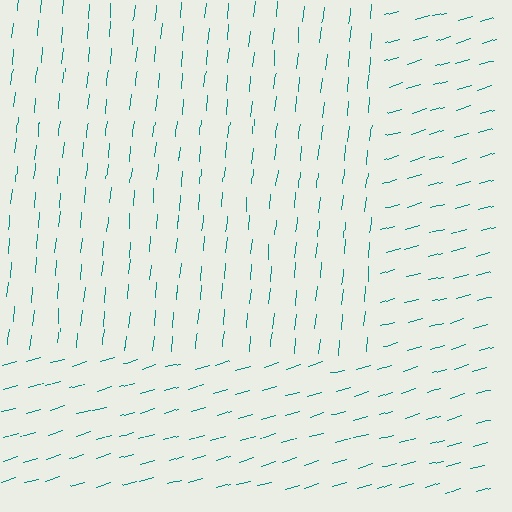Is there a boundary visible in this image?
Yes, there is a texture boundary formed by a change in line orientation.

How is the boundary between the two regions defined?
The boundary is defined purely by a change in line orientation (approximately 68 degrees difference). All lines are the same color and thickness.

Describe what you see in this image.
The image is filled with small teal line segments. A rectangle region in the image has lines oriented differently from the surrounding lines, creating a visible texture boundary.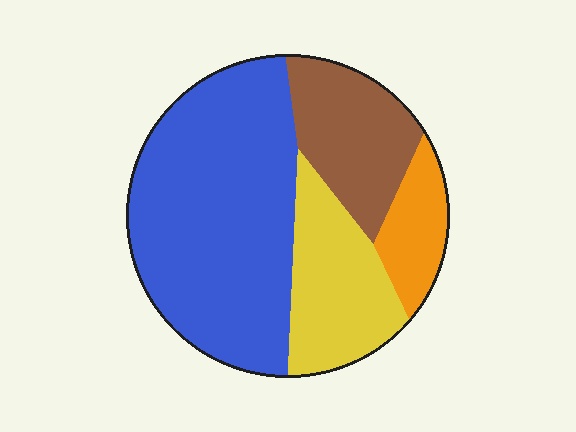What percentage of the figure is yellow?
Yellow covers roughly 20% of the figure.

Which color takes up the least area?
Orange, at roughly 10%.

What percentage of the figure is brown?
Brown takes up about one fifth (1/5) of the figure.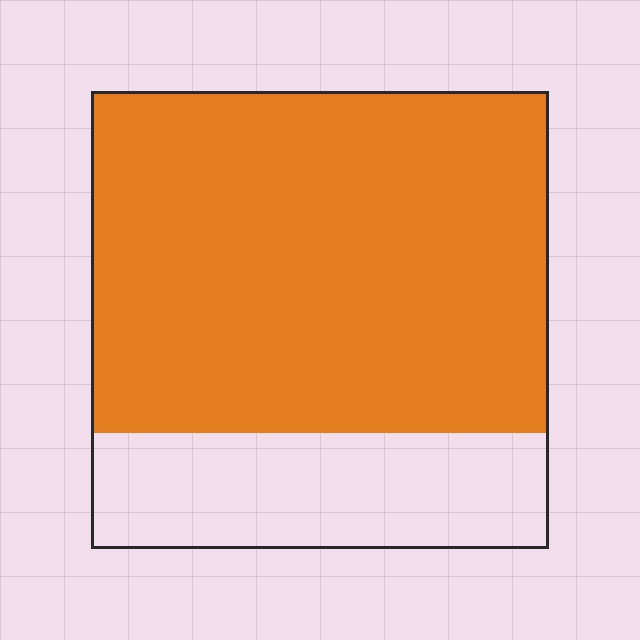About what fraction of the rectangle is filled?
About three quarters (3/4).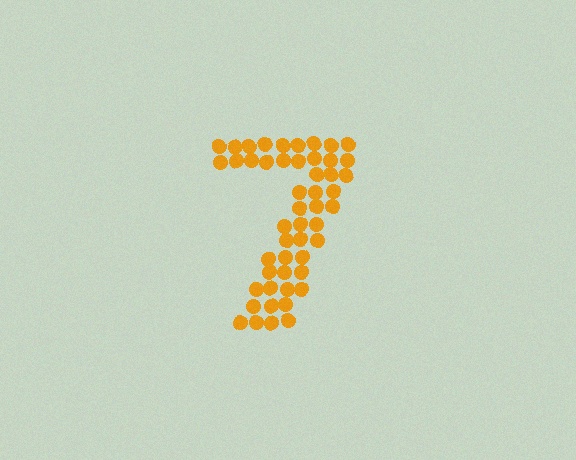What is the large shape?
The large shape is the digit 7.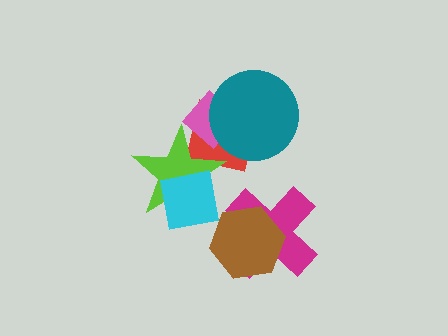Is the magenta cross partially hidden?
Yes, it is partially covered by another shape.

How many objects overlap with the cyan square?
1 object overlaps with the cyan square.